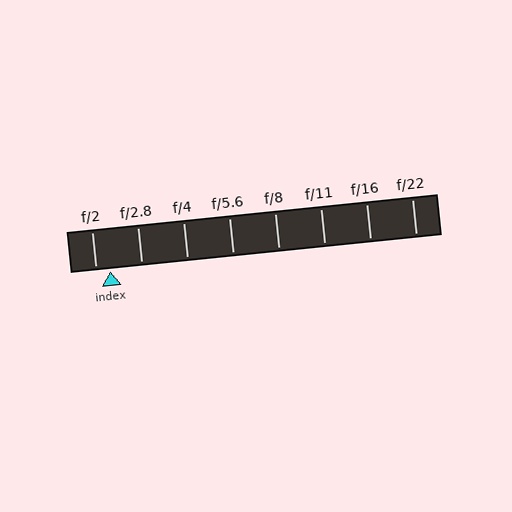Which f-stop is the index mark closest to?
The index mark is closest to f/2.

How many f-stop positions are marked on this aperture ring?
There are 8 f-stop positions marked.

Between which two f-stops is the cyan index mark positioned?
The index mark is between f/2 and f/2.8.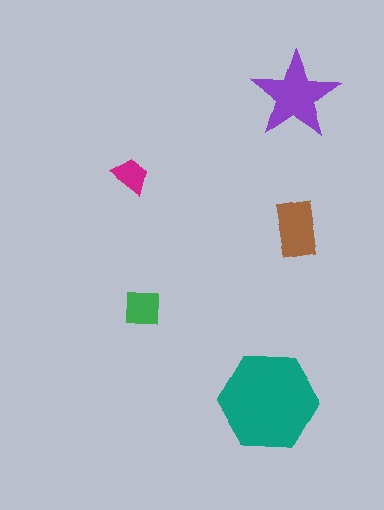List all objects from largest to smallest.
The teal hexagon, the purple star, the brown rectangle, the green square, the magenta trapezoid.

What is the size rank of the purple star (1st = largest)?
2nd.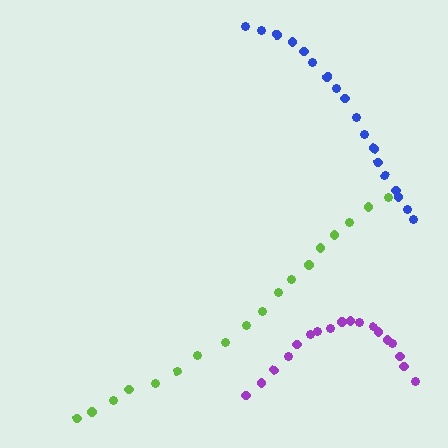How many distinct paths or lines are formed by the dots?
There are 3 distinct paths.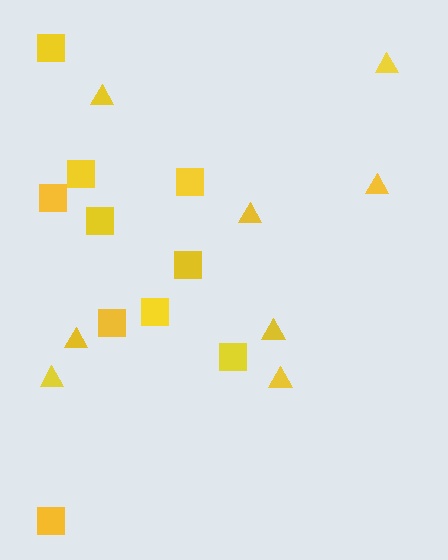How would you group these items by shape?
There are 2 groups: one group of squares (10) and one group of triangles (8).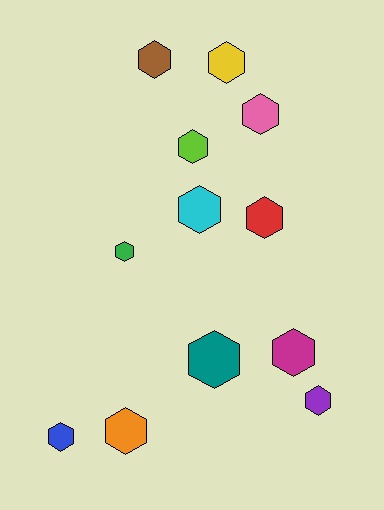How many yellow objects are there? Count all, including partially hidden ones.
There is 1 yellow object.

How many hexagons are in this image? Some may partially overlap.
There are 12 hexagons.